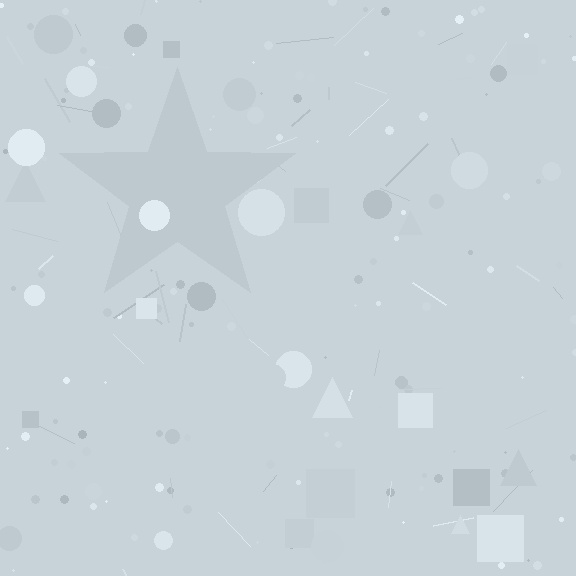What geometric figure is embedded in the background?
A star is embedded in the background.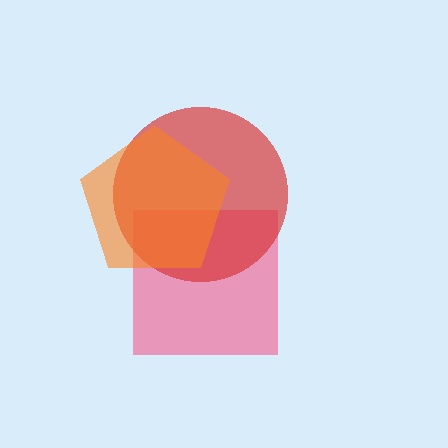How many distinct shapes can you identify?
There are 3 distinct shapes: a pink square, a red circle, an orange pentagon.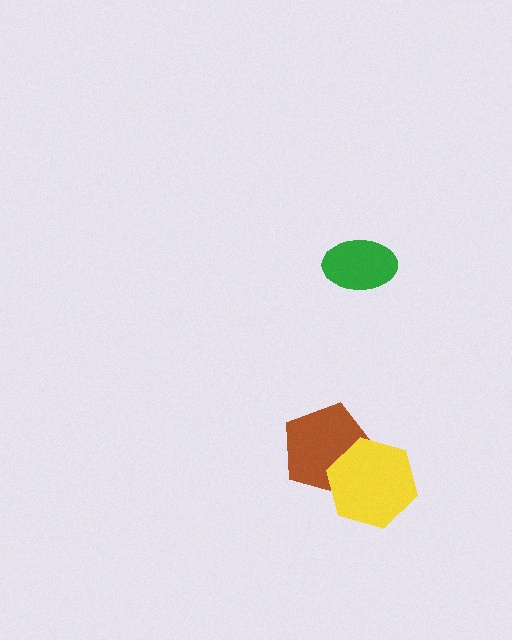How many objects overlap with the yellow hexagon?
1 object overlaps with the yellow hexagon.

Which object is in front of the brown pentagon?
The yellow hexagon is in front of the brown pentagon.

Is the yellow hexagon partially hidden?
No, no other shape covers it.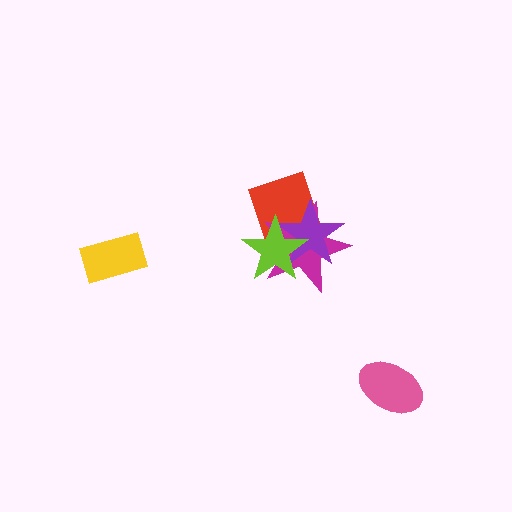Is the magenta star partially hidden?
Yes, it is partially covered by another shape.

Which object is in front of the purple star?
The lime star is in front of the purple star.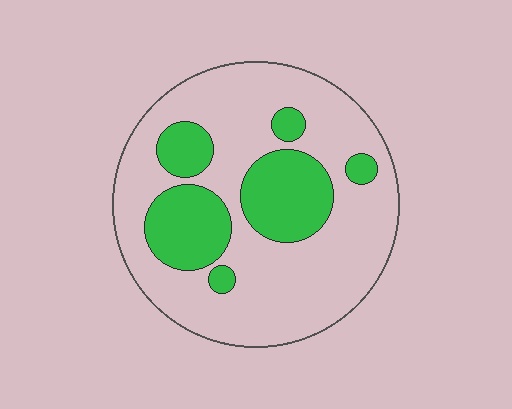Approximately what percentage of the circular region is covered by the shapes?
Approximately 30%.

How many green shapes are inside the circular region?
6.